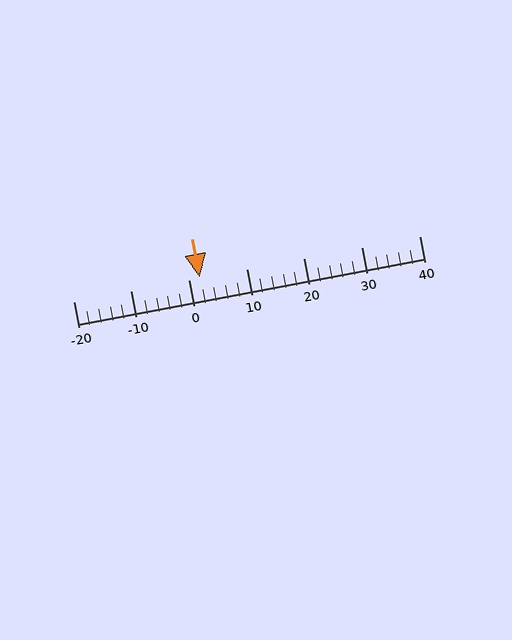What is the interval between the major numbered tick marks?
The major tick marks are spaced 10 units apart.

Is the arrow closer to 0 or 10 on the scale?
The arrow is closer to 0.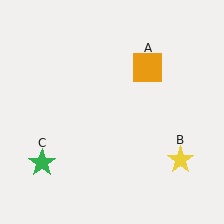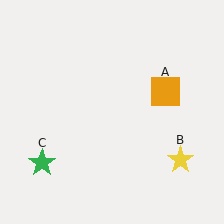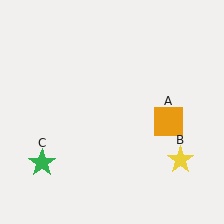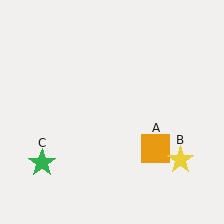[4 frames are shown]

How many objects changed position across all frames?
1 object changed position: orange square (object A).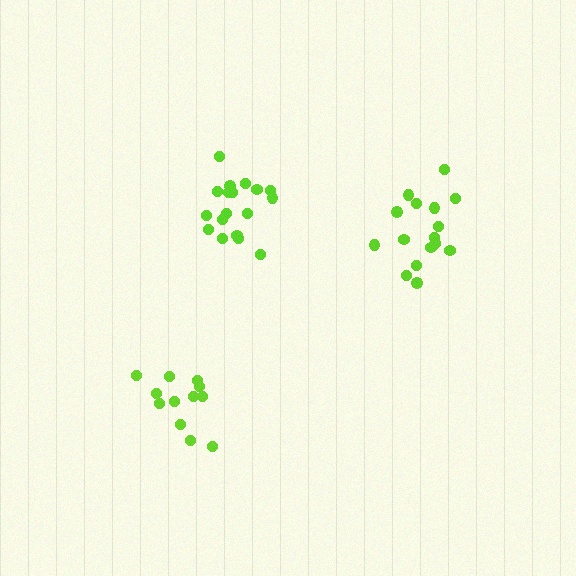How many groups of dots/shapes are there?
There are 3 groups.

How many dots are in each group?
Group 1: 16 dots, Group 2: 18 dots, Group 3: 12 dots (46 total).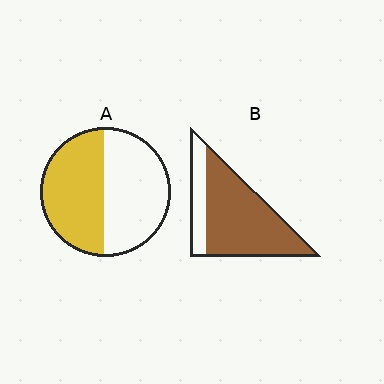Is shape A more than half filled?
Roughly half.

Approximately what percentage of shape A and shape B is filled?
A is approximately 50% and B is approximately 75%.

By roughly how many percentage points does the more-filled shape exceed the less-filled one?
By roughly 30 percentage points (B over A).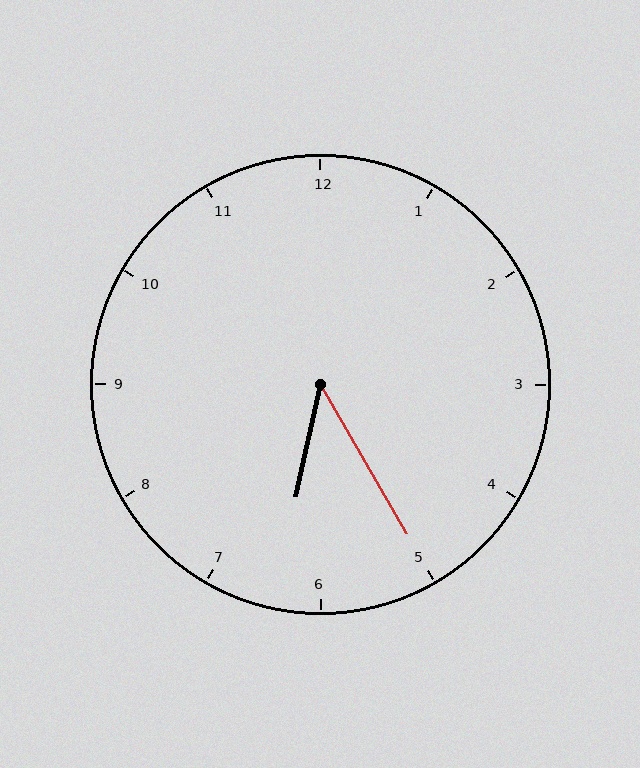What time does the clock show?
6:25.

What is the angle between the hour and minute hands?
Approximately 42 degrees.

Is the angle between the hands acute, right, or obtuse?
It is acute.